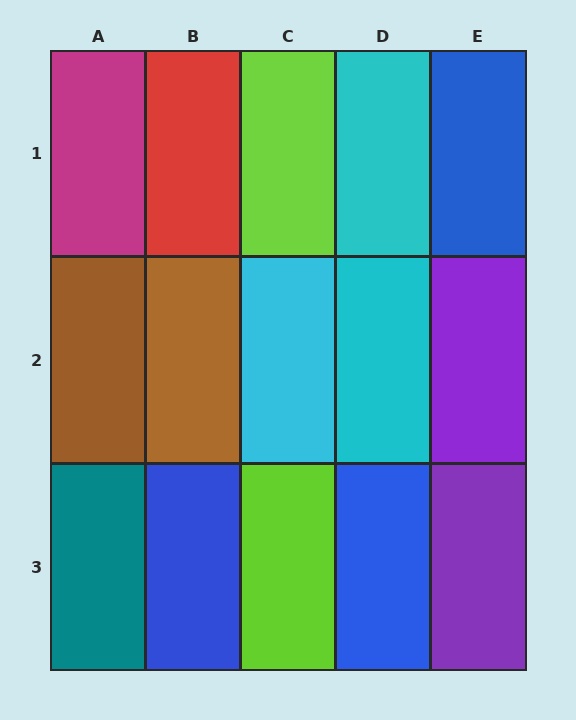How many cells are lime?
2 cells are lime.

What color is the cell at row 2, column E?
Purple.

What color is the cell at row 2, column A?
Brown.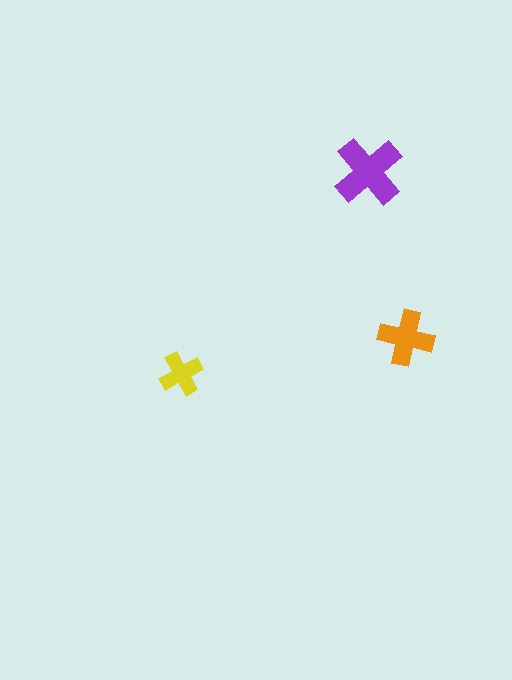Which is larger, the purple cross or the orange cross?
The purple one.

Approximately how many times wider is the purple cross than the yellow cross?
About 1.5 times wider.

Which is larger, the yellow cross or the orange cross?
The orange one.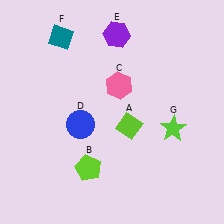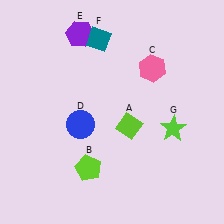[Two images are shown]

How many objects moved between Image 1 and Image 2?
3 objects moved between the two images.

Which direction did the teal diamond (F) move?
The teal diamond (F) moved right.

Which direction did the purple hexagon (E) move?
The purple hexagon (E) moved left.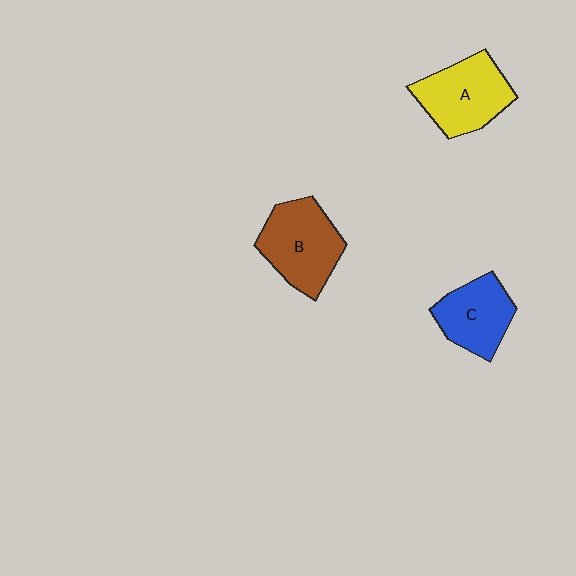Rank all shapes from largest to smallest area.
From largest to smallest: B (brown), A (yellow), C (blue).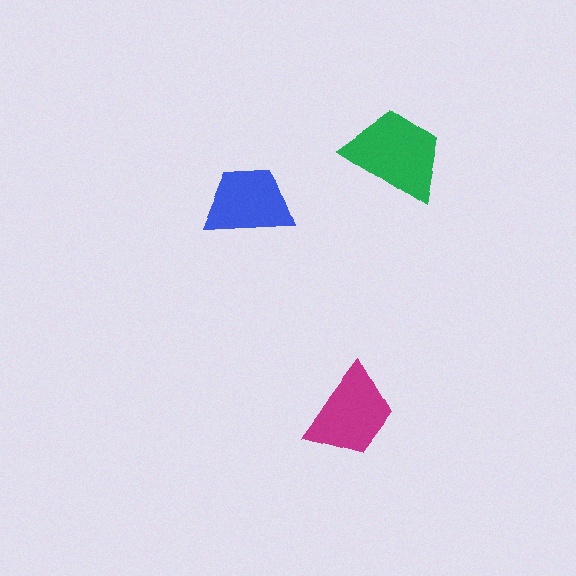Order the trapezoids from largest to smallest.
the green one, the magenta one, the blue one.